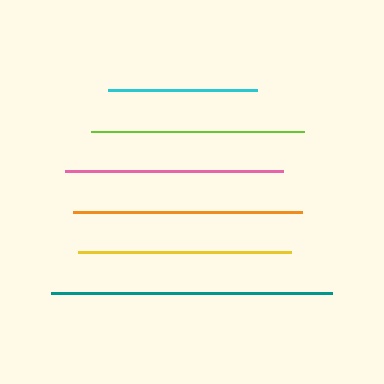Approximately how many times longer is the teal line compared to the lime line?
The teal line is approximately 1.3 times the length of the lime line.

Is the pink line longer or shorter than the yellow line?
The pink line is longer than the yellow line.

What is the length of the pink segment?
The pink segment is approximately 218 pixels long.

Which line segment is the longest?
The teal line is the longest at approximately 280 pixels.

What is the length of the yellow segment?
The yellow segment is approximately 213 pixels long.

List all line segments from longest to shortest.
From longest to shortest: teal, orange, pink, yellow, lime, cyan.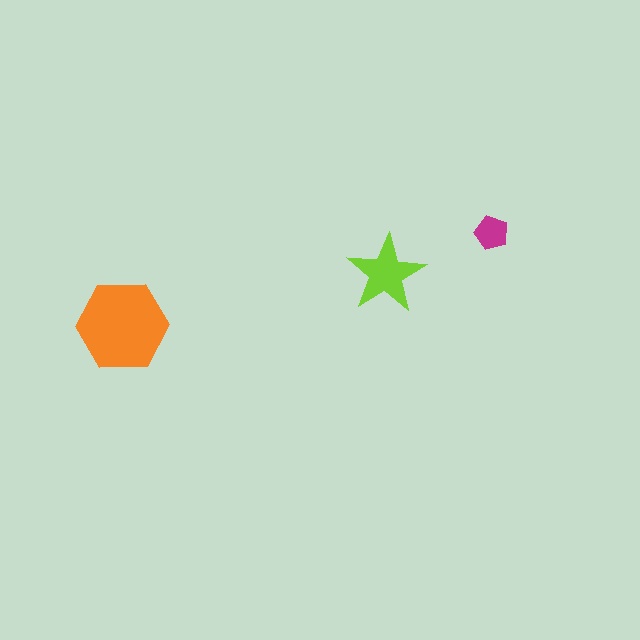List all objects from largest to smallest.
The orange hexagon, the lime star, the magenta pentagon.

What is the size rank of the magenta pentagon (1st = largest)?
3rd.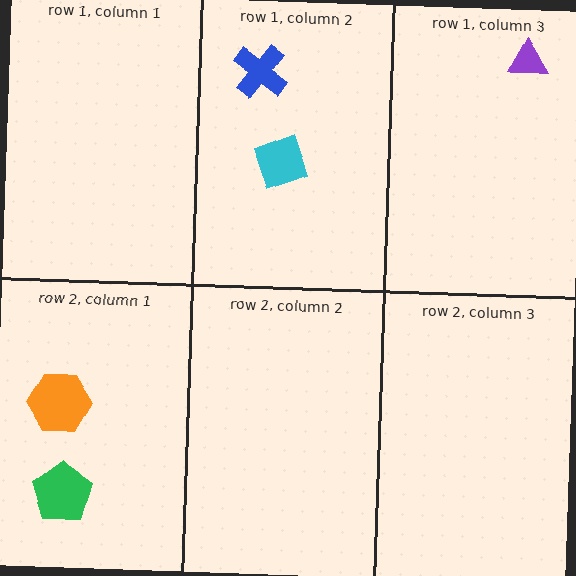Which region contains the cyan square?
The row 1, column 2 region.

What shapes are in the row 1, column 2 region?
The blue cross, the cyan square.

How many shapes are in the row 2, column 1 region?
2.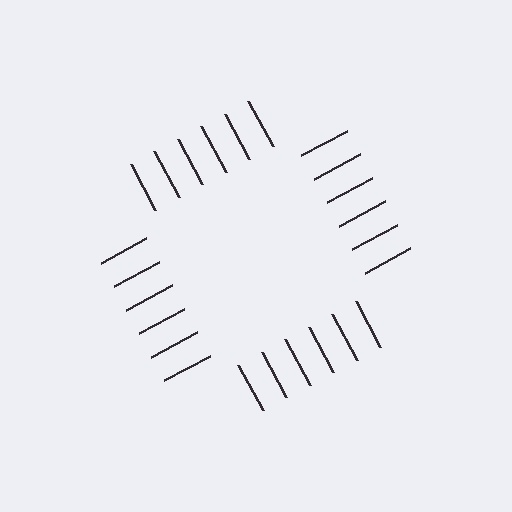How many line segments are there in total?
24 — 6 along each of the 4 edges.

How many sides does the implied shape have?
4 sides — the line-ends trace a square.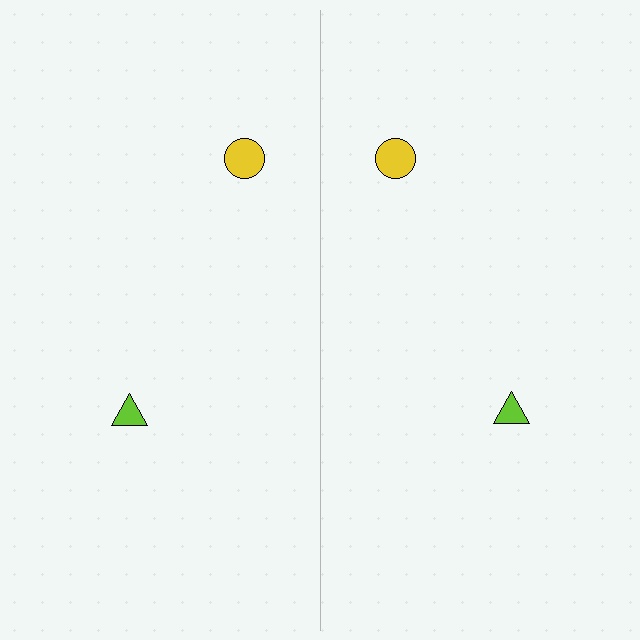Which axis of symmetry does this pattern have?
The pattern has a vertical axis of symmetry running through the center of the image.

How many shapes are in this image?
There are 4 shapes in this image.